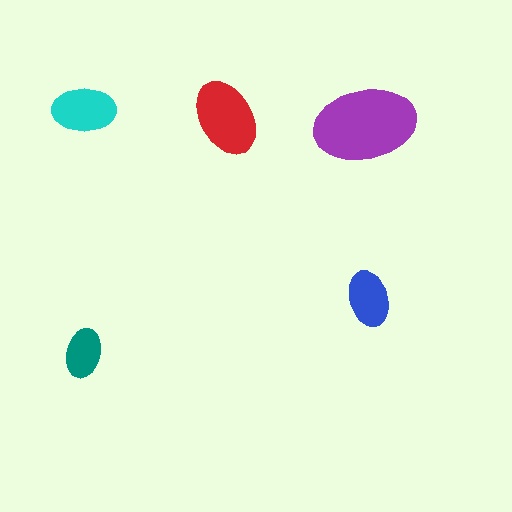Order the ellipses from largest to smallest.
the purple one, the red one, the cyan one, the blue one, the teal one.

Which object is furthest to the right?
The blue ellipse is rightmost.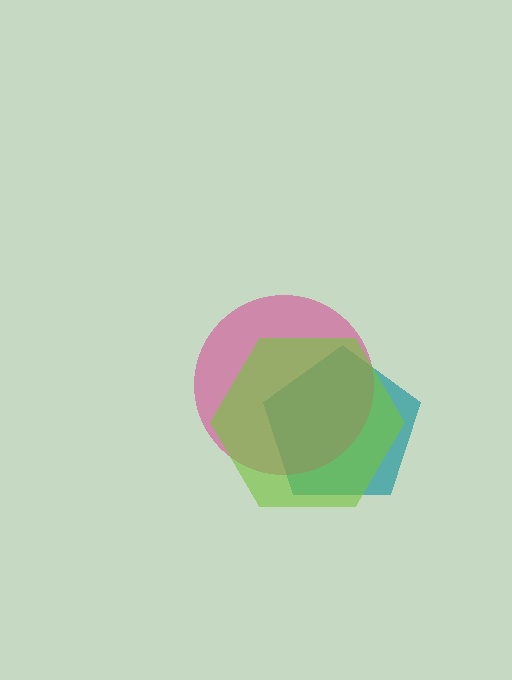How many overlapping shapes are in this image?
There are 3 overlapping shapes in the image.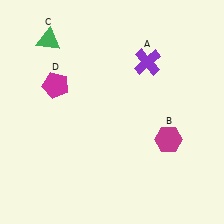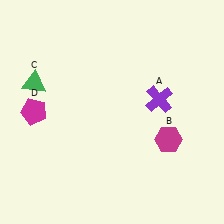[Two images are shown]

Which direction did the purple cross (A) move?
The purple cross (A) moved down.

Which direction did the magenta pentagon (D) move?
The magenta pentagon (D) moved down.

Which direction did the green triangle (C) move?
The green triangle (C) moved down.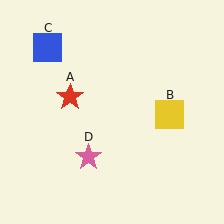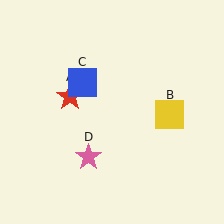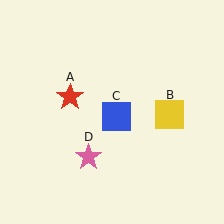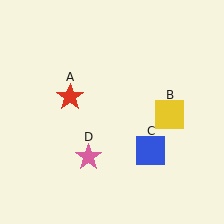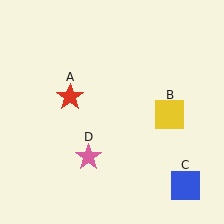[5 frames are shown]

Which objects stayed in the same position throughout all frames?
Red star (object A) and yellow square (object B) and pink star (object D) remained stationary.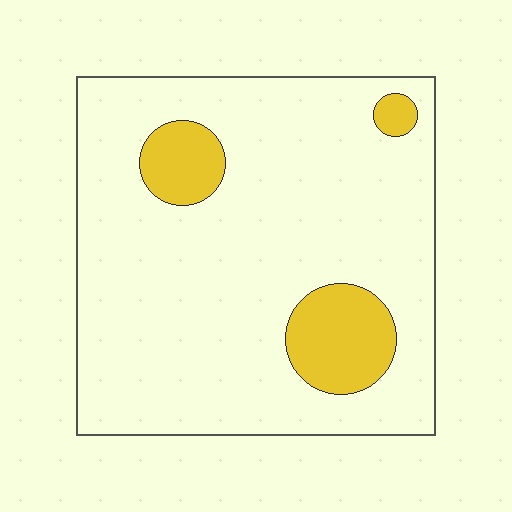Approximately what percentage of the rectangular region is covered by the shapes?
Approximately 15%.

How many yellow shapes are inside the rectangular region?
3.